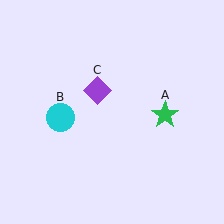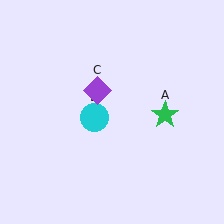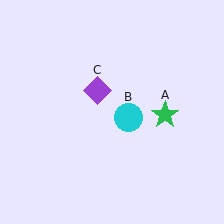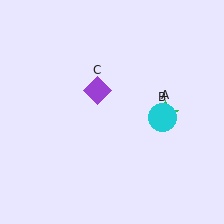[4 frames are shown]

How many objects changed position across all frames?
1 object changed position: cyan circle (object B).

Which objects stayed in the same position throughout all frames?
Green star (object A) and purple diamond (object C) remained stationary.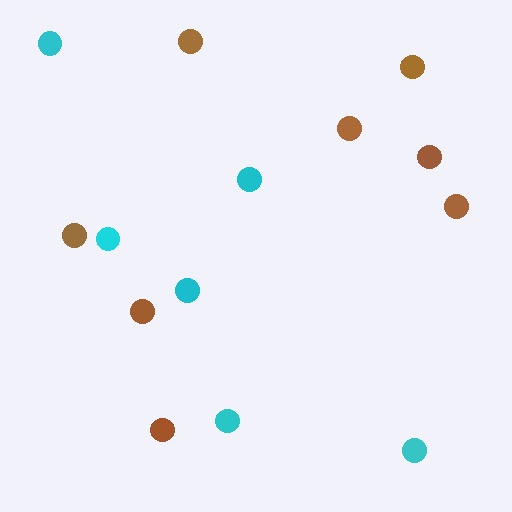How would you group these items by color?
There are 2 groups: one group of brown circles (8) and one group of cyan circles (6).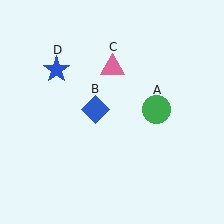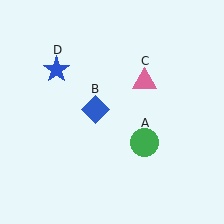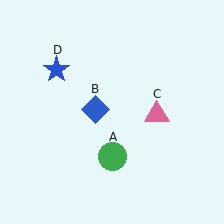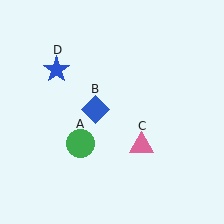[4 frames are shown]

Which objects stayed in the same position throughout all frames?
Blue diamond (object B) and blue star (object D) remained stationary.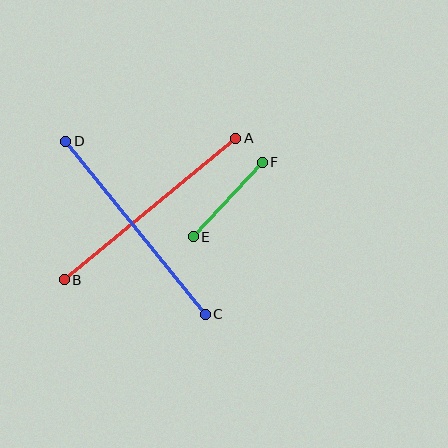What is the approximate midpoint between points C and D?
The midpoint is at approximately (135, 228) pixels.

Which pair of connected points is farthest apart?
Points A and B are farthest apart.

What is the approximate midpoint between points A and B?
The midpoint is at approximately (150, 209) pixels.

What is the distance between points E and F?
The distance is approximately 101 pixels.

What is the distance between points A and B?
The distance is approximately 223 pixels.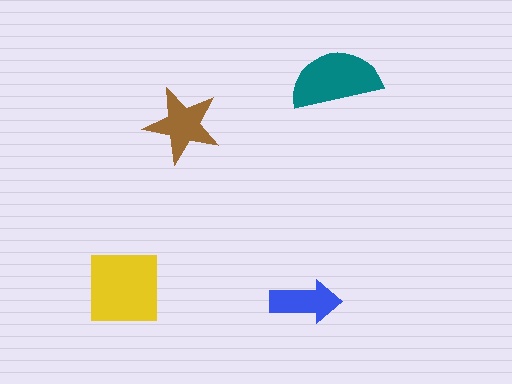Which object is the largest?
The yellow square.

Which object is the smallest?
The blue arrow.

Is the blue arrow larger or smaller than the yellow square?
Smaller.